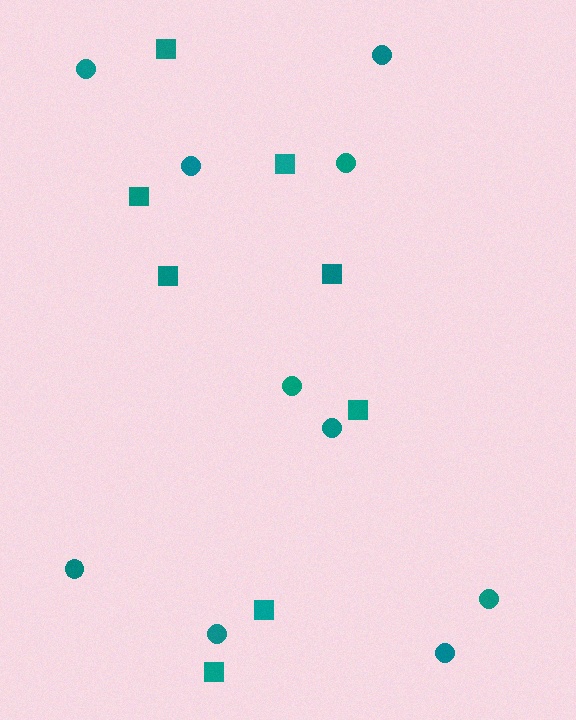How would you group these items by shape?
There are 2 groups: one group of squares (8) and one group of circles (10).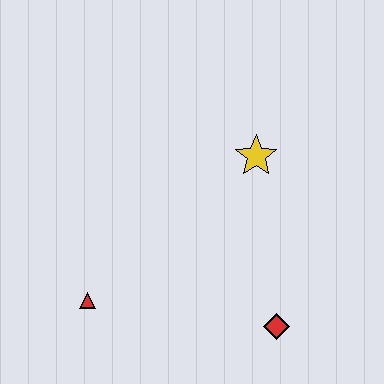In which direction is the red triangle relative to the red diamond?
The red triangle is to the left of the red diamond.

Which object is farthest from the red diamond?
The red triangle is farthest from the red diamond.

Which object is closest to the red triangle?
The red diamond is closest to the red triangle.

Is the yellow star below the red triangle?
No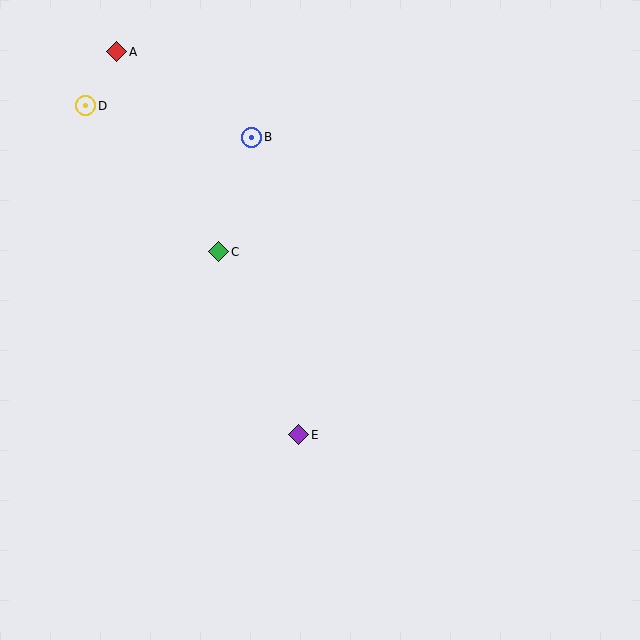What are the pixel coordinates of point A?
Point A is at (117, 52).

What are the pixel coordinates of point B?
Point B is at (252, 137).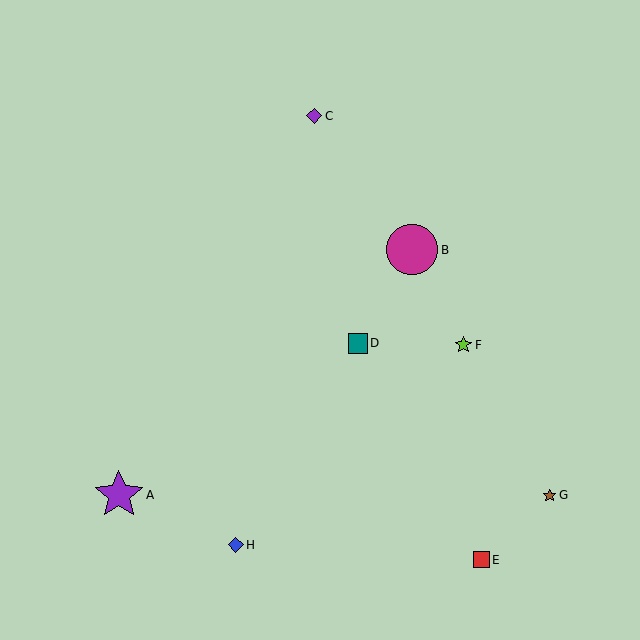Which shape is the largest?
The magenta circle (labeled B) is the largest.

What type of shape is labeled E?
Shape E is a red square.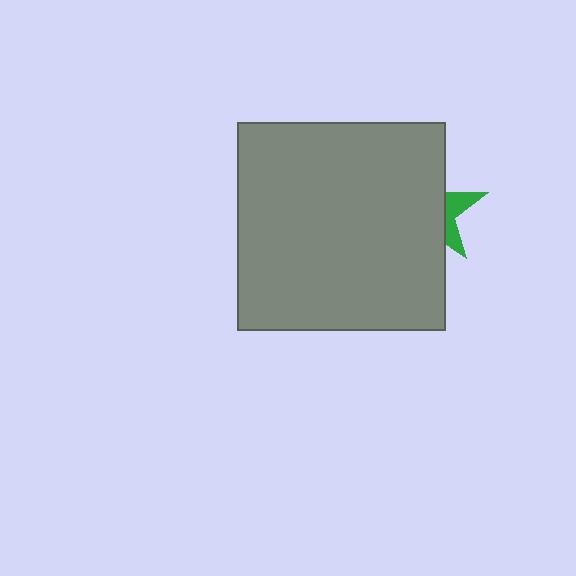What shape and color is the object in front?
The object in front is a gray square.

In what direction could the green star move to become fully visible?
The green star could move right. That would shift it out from behind the gray square entirely.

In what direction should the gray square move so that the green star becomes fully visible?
The gray square should move left. That is the shortest direction to clear the overlap and leave the green star fully visible.